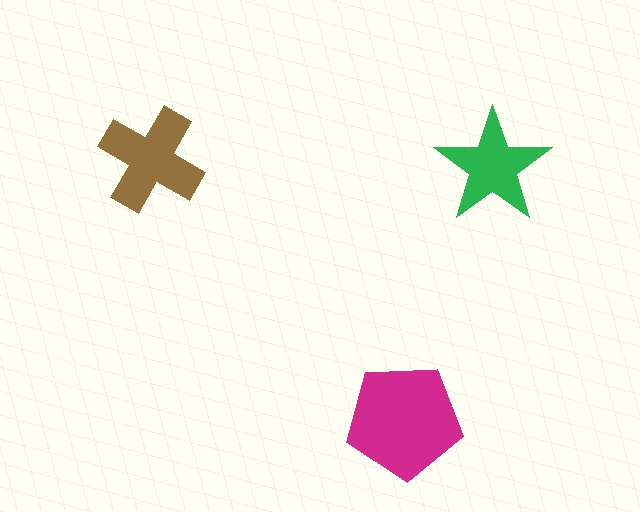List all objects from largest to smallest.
The magenta pentagon, the brown cross, the green star.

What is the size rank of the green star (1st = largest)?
3rd.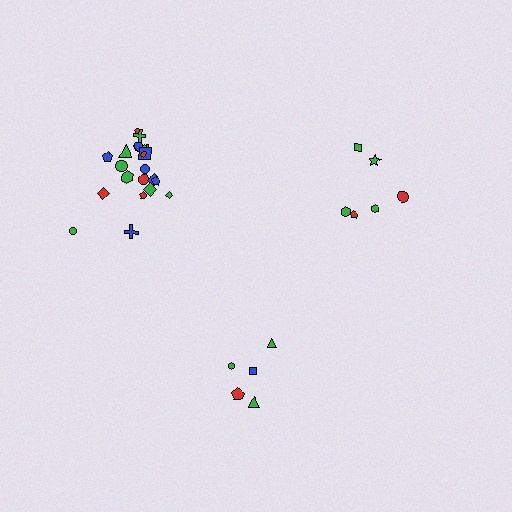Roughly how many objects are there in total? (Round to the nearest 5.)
Roughly 35 objects in total.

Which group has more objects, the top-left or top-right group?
The top-left group.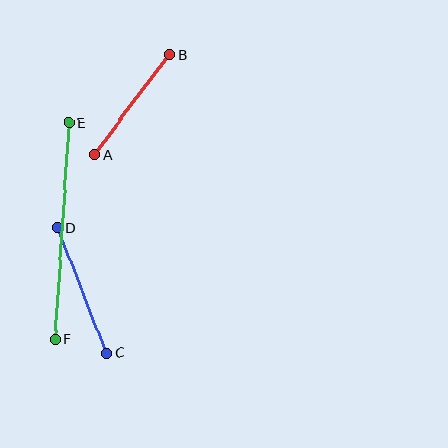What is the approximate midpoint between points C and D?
The midpoint is at approximately (82, 291) pixels.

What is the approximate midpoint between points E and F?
The midpoint is at approximately (62, 231) pixels.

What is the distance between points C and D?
The distance is approximately 134 pixels.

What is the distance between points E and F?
The distance is approximately 217 pixels.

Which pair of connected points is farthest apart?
Points E and F are farthest apart.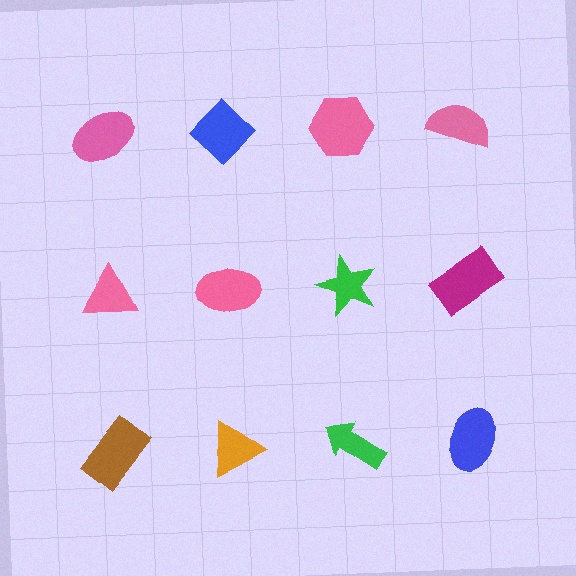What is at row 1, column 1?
A pink ellipse.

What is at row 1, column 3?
A pink hexagon.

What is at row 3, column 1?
A brown rectangle.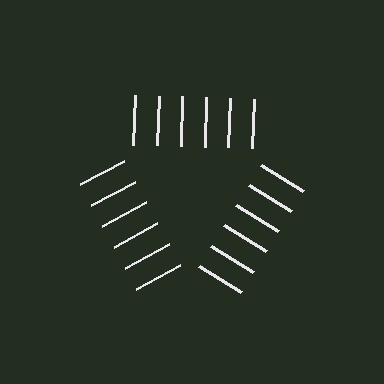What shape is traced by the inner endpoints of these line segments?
An illusory triangle — the line segments terminate on its edges but no continuous stroke is drawn.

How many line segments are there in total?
18 — 6 along each of the 3 edges.